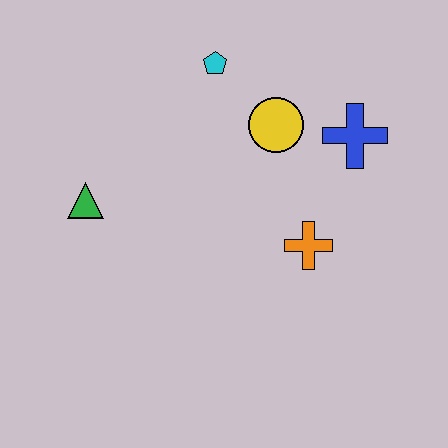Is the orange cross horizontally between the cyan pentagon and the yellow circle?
No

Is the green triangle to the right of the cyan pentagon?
No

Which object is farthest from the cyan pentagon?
The orange cross is farthest from the cyan pentagon.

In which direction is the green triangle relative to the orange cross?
The green triangle is to the left of the orange cross.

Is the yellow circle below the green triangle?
No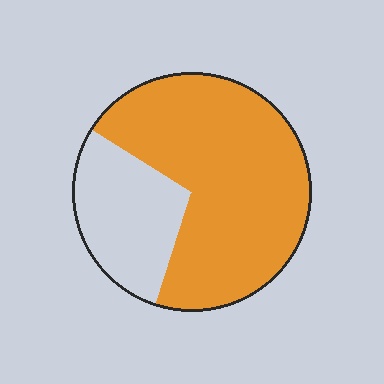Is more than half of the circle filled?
Yes.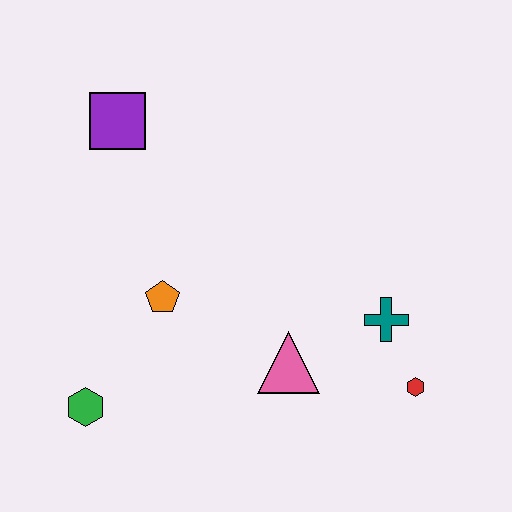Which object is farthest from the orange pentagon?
The red hexagon is farthest from the orange pentagon.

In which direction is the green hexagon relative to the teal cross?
The green hexagon is to the left of the teal cross.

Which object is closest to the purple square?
The orange pentagon is closest to the purple square.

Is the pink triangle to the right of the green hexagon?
Yes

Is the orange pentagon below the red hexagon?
No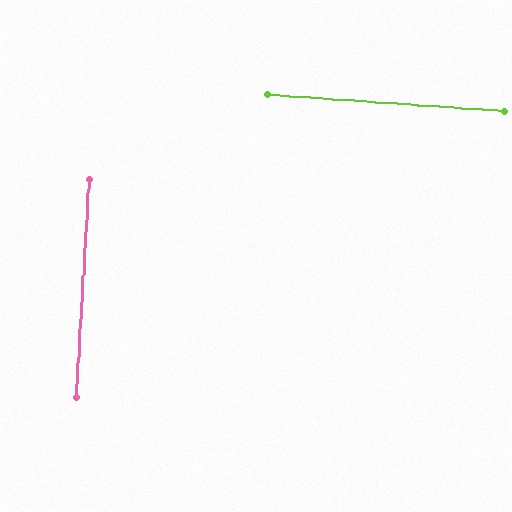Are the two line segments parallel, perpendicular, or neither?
Perpendicular — they meet at approximately 89°.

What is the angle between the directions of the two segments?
Approximately 89 degrees.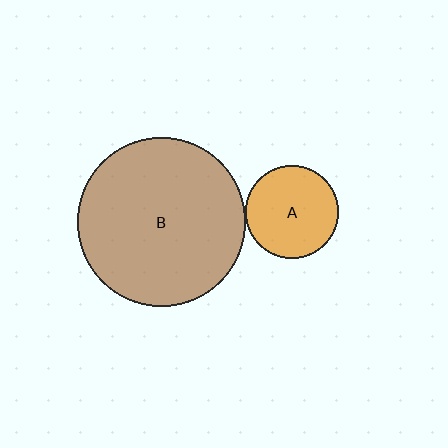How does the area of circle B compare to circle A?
Approximately 3.3 times.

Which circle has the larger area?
Circle B (brown).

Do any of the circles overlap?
No, none of the circles overlap.